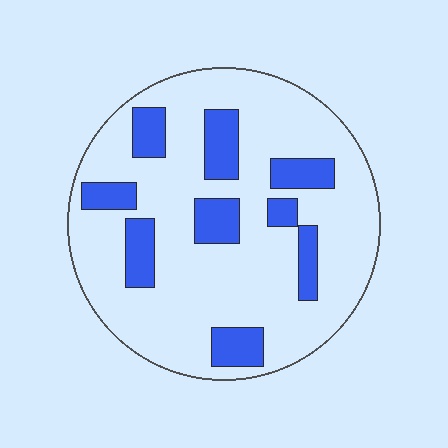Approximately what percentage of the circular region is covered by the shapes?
Approximately 20%.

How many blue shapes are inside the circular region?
9.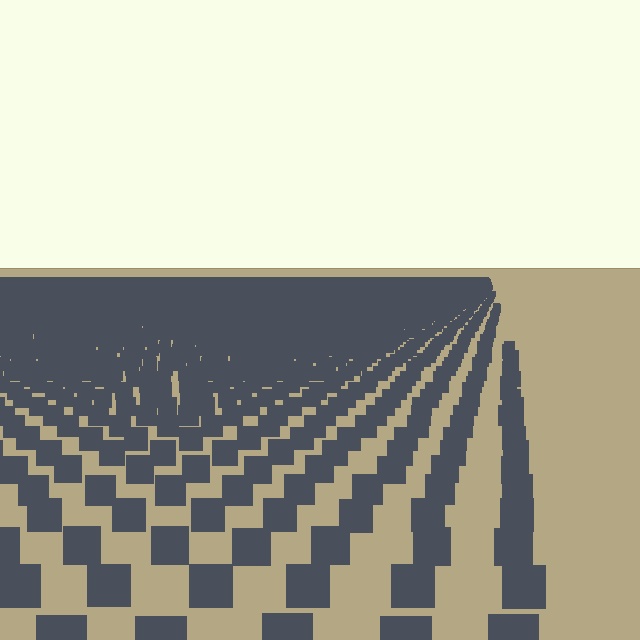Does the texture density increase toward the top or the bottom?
Density increases toward the top.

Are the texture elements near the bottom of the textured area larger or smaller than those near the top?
Larger. Near the bottom, elements are closer to the viewer and appear at a bigger on-screen size.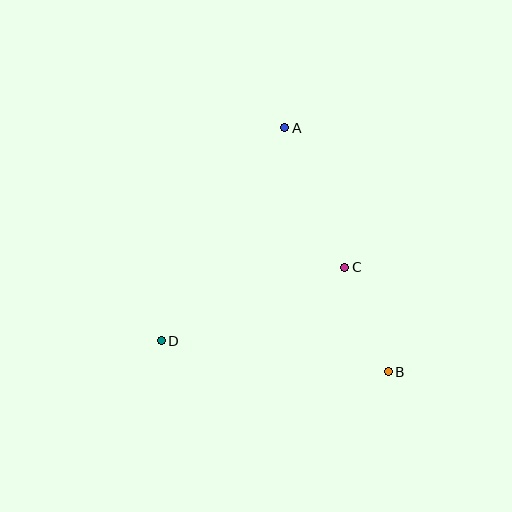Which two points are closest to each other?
Points B and C are closest to each other.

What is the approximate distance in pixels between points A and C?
The distance between A and C is approximately 152 pixels.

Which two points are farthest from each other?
Points A and B are farthest from each other.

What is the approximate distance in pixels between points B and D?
The distance between B and D is approximately 229 pixels.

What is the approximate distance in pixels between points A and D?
The distance between A and D is approximately 246 pixels.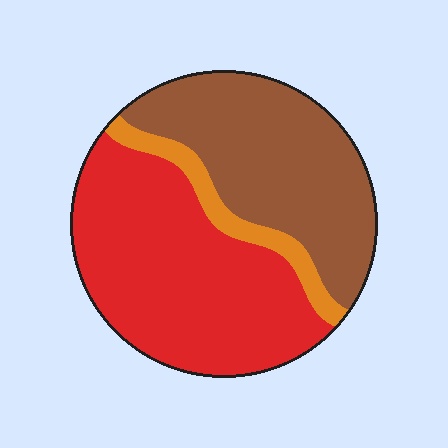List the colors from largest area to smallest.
From largest to smallest: red, brown, orange.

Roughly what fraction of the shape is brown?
Brown takes up between a quarter and a half of the shape.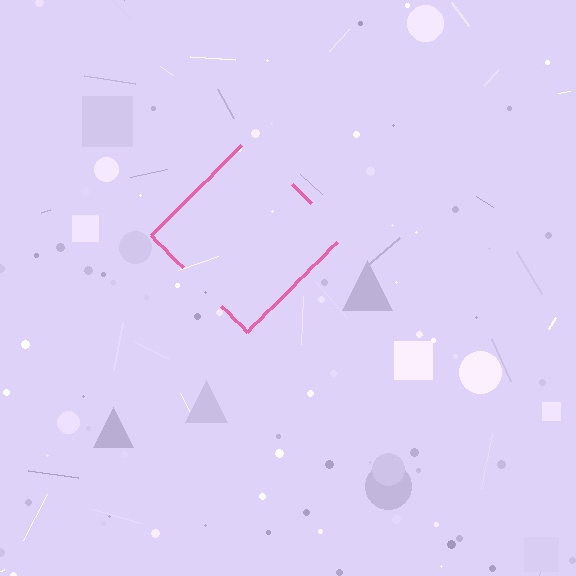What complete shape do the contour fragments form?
The contour fragments form a diamond.